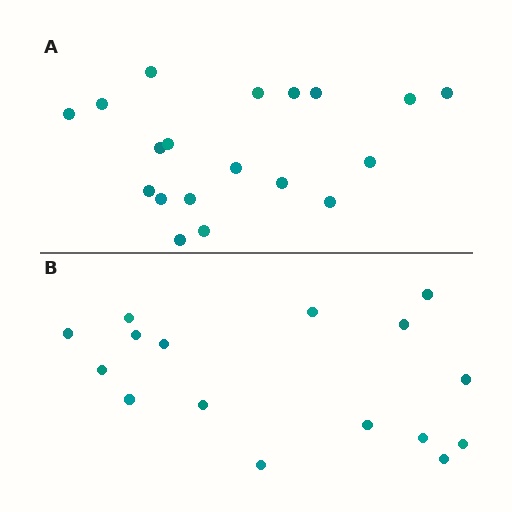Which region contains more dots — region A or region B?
Region A (the top region) has more dots.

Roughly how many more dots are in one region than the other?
Region A has just a few more — roughly 2 or 3 more dots than region B.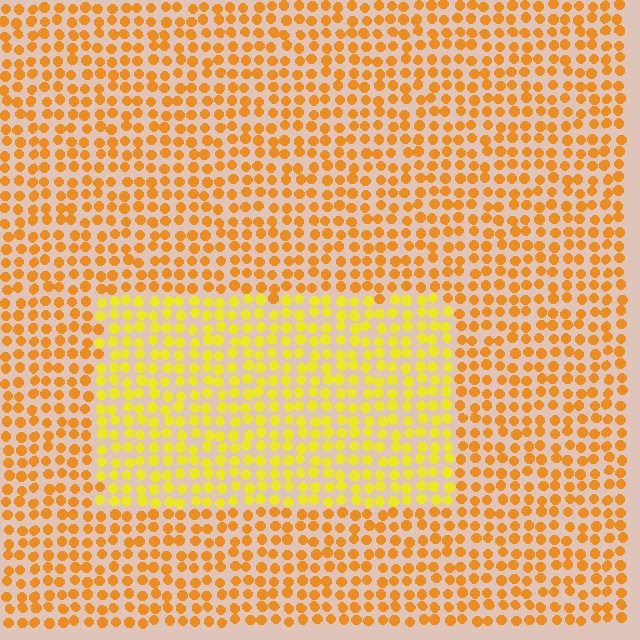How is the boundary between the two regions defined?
The boundary is defined purely by a slight shift in hue (about 27 degrees). Spacing, size, and orientation are identical on both sides.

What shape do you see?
I see a rectangle.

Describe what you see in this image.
The image is filled with small orange elements in a uniform arrangement. A rectangle-shaped region is visible where the elements are tinted to a slightly different hue, forming a subtle color boundary.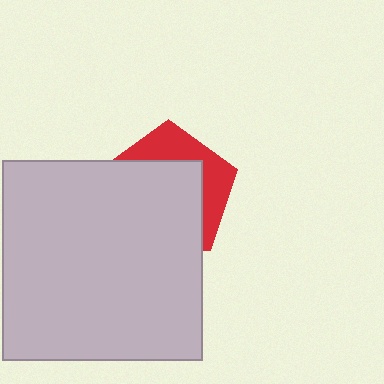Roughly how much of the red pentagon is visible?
A small part of it is visible (roughly 33%).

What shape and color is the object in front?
The object in front is a light gray square.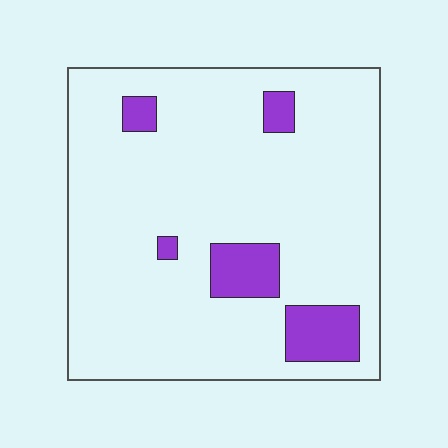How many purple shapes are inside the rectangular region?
5.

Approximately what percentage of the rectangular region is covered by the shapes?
Approximately 10%.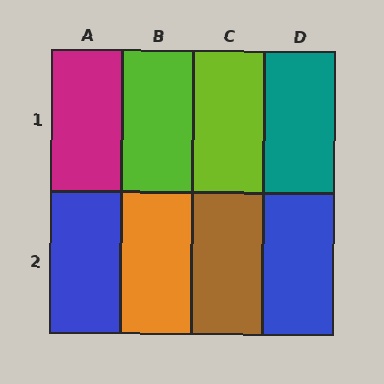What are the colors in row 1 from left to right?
Magenta, lime, lime, teal.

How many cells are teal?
1 cell is teal.